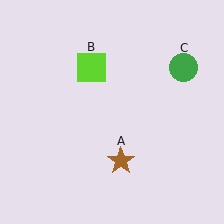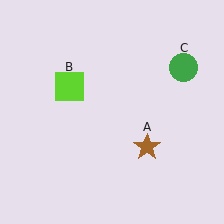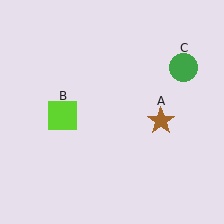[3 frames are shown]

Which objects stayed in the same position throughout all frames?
Green circle (object C) remained stationary.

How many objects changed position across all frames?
2 objects changed position: brown star (object A), lime square (object B).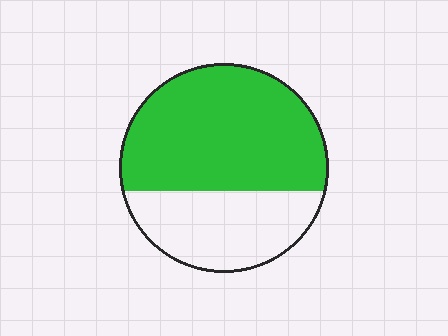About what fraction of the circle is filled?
About five eighths (5/8).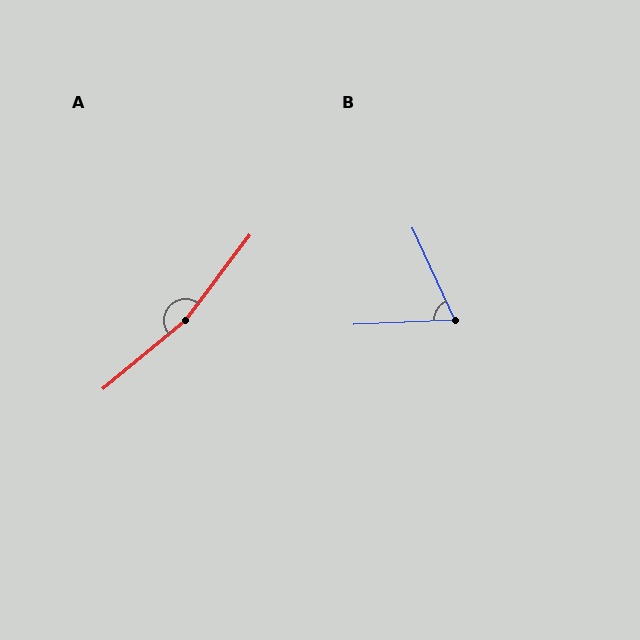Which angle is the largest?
A, at approximately 166 degrees.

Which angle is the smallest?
B, at approximately 68 degrees.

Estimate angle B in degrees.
Approximately 68 degrees.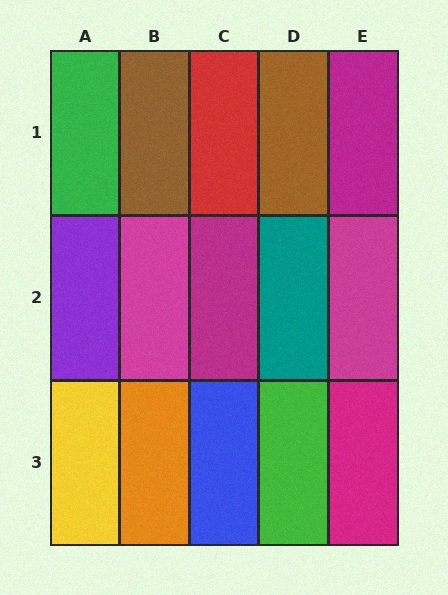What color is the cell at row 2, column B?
Magenta.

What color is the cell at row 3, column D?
Green.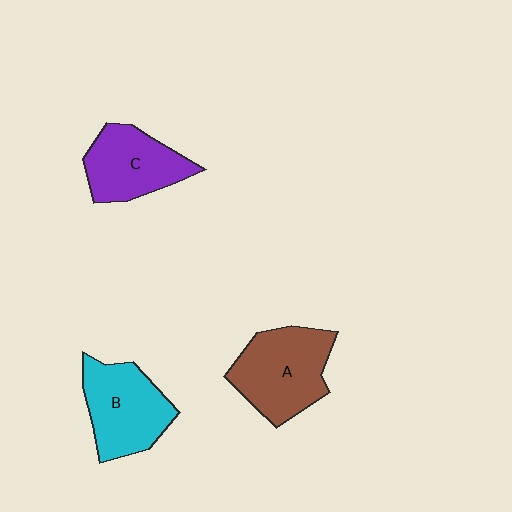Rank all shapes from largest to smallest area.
From largest to smallest: A (brown), B (cyan), C (purple).